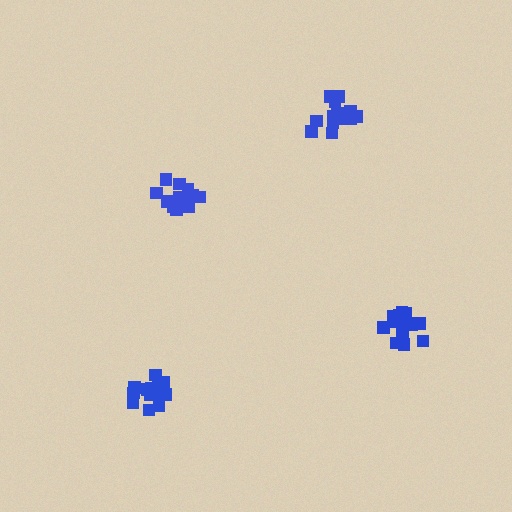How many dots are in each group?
Group 1: 14 dots, Group 2: 16 dots, Group 3: 14 dots, Group 4: 18 dots (62 total).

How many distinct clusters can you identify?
There are 4 distinct clusters.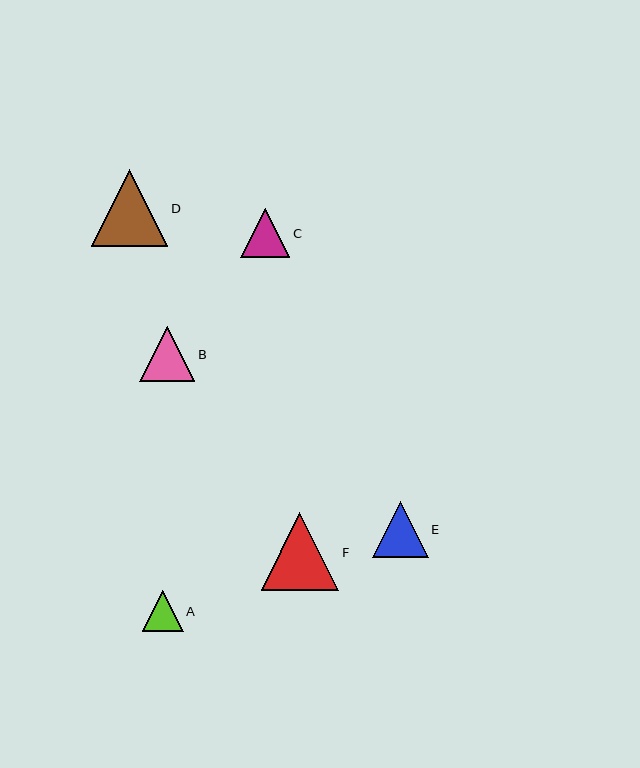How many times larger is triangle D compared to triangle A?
Triangle D is approximately 1.9 times the size of triangle A.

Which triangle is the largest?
Triangle F is the largest with a size of approximately 78 pixels.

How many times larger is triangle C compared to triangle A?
Triangle C is approximately 1.2 times the size of triangle A.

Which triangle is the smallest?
Triangle A is the smallest with a size of approximately 41 pixels.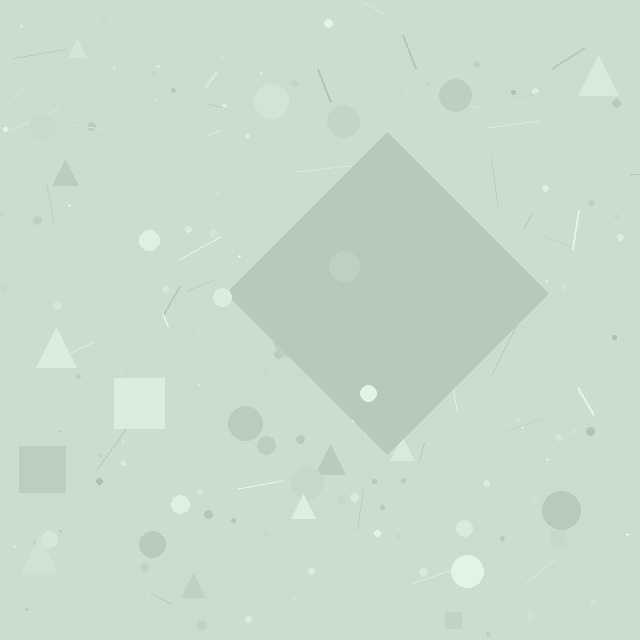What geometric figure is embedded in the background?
A diamond is embedded in the background.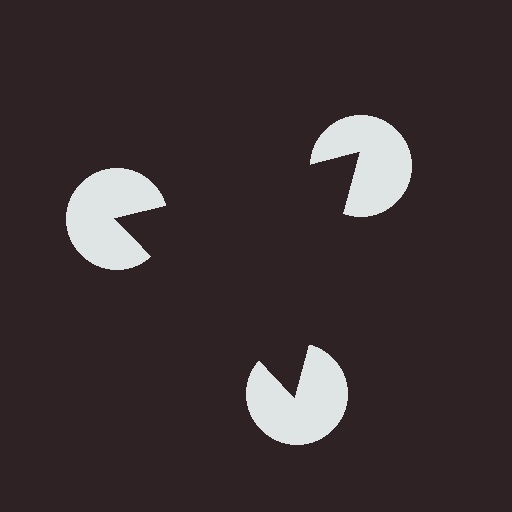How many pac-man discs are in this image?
There are 3 — one at each vertex of the illusory triangle.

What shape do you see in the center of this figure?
An illusory triangle — its edges are inferred from the aligned wedge cuts in the pac-man discs, not physically drawn.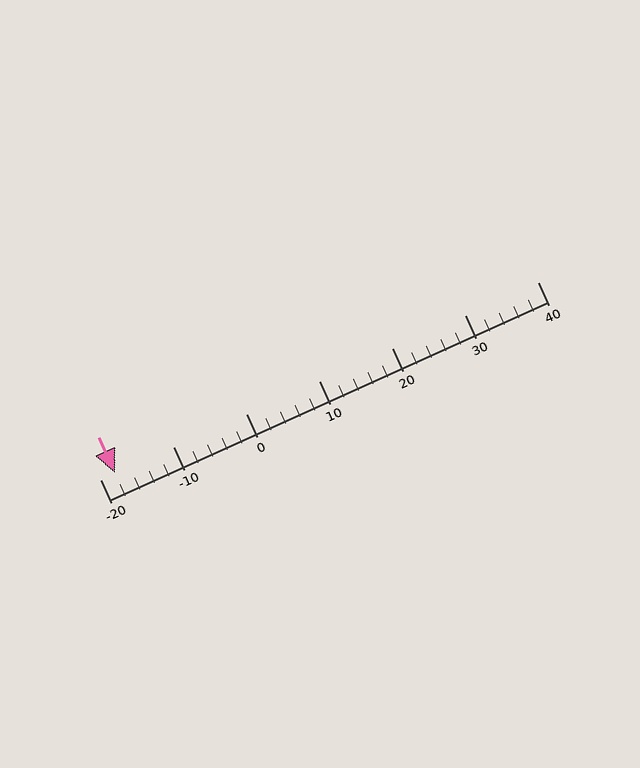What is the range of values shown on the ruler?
The ruler shows values from -20 to 40.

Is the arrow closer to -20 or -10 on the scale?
The arrow is closer to -20.